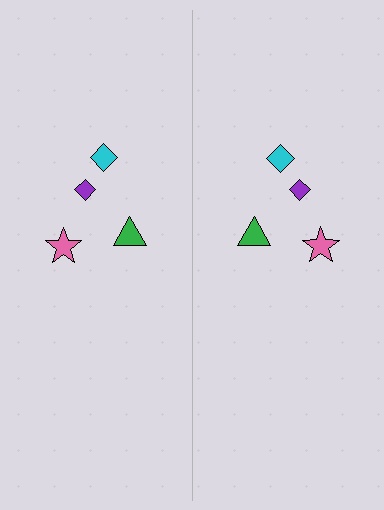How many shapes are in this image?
There are 8 shapes in this image.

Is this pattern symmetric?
Yes, this pattern has bilateral (reflection) symmetry.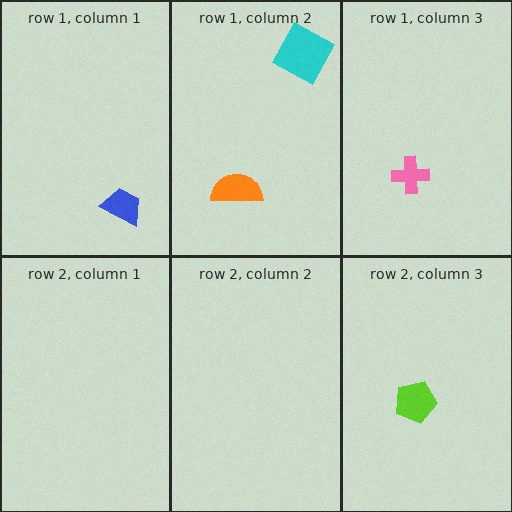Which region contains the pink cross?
The row 1, column 3 region.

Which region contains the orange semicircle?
The row 1, column 2 region.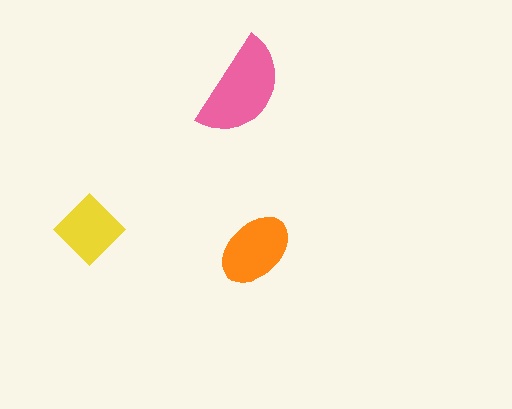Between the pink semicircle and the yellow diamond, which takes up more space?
The pink semicircle.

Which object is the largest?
The pink semicircle.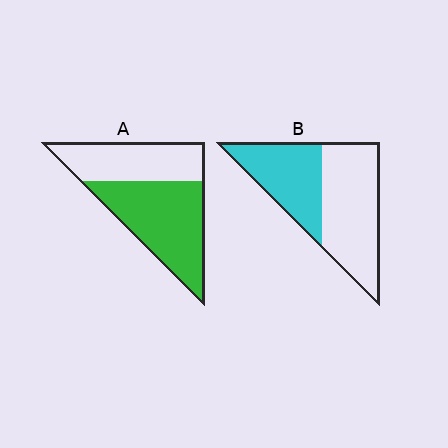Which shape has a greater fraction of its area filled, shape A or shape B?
Shape A.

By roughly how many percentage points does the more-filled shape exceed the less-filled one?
By roughly 15 percentage points (A over B).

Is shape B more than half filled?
No.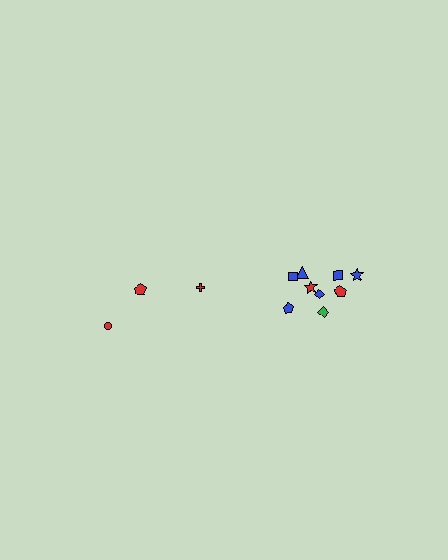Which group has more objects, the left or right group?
The right group.